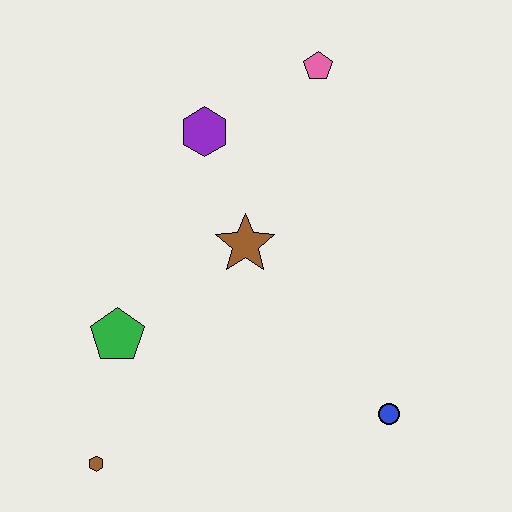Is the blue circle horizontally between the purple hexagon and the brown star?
No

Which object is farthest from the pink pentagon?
The brown hexagon is farthest from the pink pentagon.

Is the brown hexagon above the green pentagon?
No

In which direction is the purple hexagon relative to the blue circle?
The purple hexagon is above the blue circle.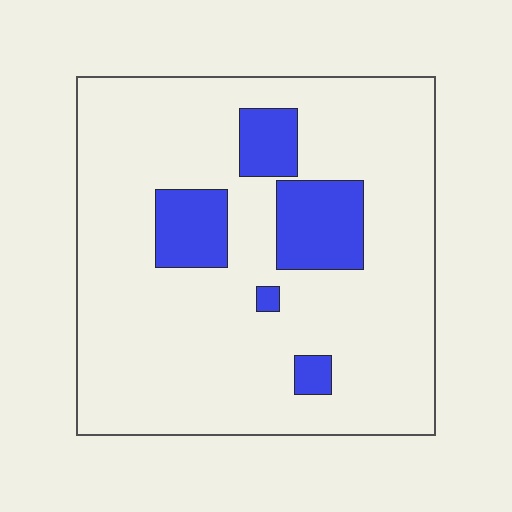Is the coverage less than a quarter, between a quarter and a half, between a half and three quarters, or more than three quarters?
Less than a quarter.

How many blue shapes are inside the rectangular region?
5.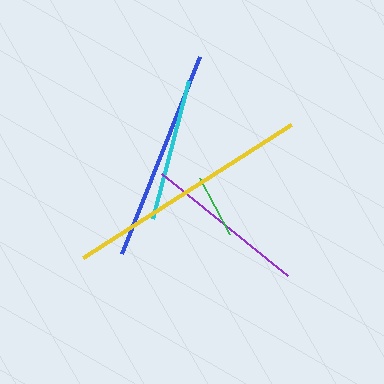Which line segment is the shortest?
The green line is the shortest at approximately 63 pixels.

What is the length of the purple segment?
The purple segment is approximately 163 pixels long.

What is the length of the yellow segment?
The yellow segment is approximately 247 pixels long.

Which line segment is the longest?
The yellow line is the longest at approximately 247 pixels.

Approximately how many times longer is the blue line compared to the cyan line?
The blue line is approximately 1.5 times the length of the cyan line.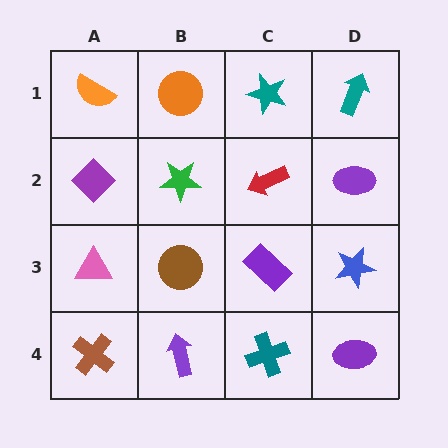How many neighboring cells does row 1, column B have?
3.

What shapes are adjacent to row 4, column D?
A blue star (row 3, column D), a teal cross (row 4, column C).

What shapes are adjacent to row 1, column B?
A green star (row 2, column B), an orange semicircle (row 1, column A), a teal star (row 1, column C).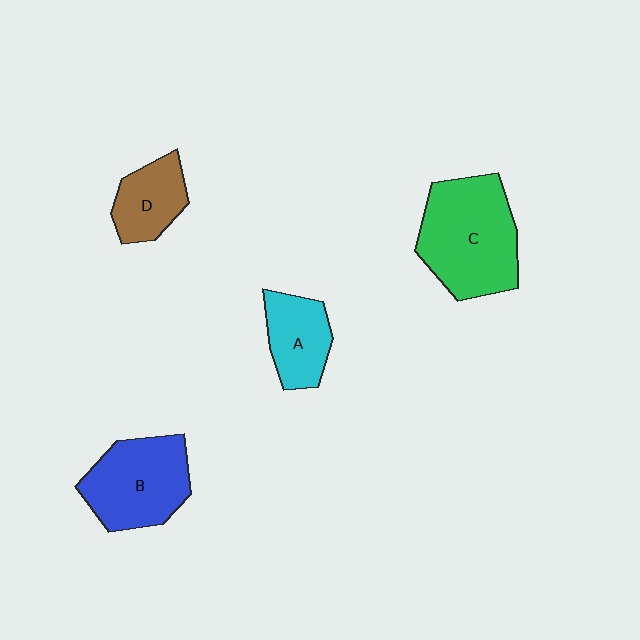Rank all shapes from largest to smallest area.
From largest to smallest: C (green), B (blue), A (cyan), D (brown).